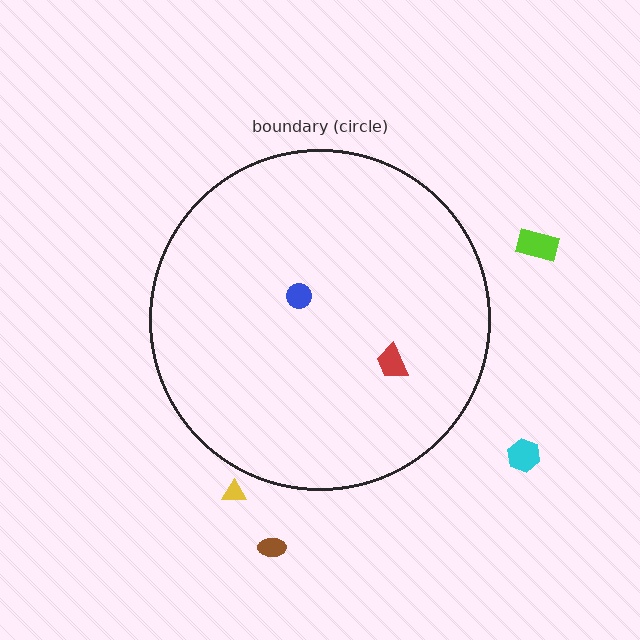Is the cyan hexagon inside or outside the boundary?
Outside.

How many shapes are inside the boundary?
2 inside, 4 outside.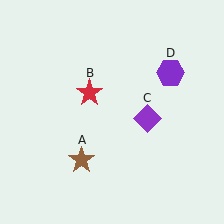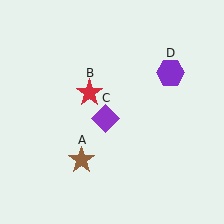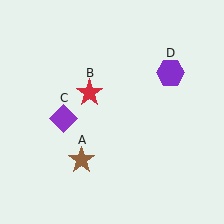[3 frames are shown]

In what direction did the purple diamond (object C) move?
The purple diamond (object C) moved left.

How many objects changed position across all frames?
1 object changed position: purple diamond (object C).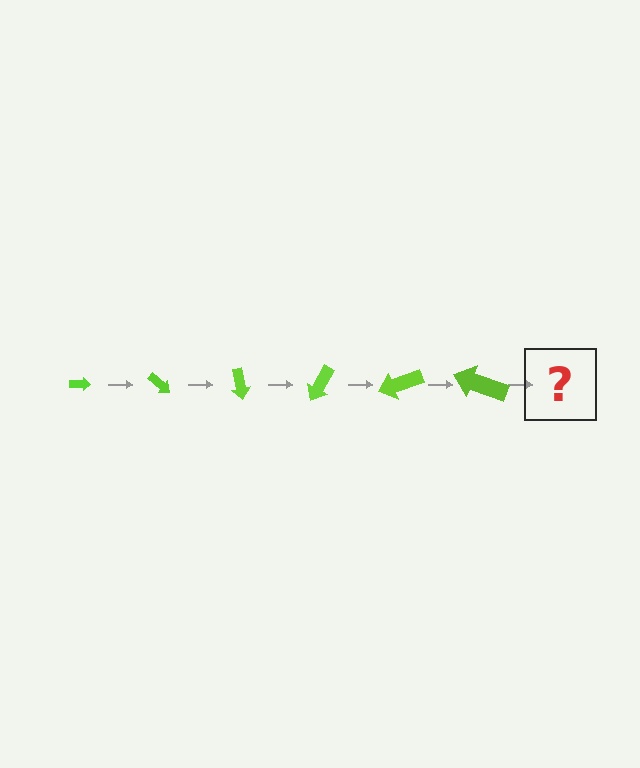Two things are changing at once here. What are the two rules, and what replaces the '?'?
The two rules are that the arrow grows larger each step and it rotates 40 degrees each step. The '?' should be an arrow, larger than the previous one and rotated 240 degrees from the start.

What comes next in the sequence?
The next element should be an arrow, larger than the previous one and rotated 240 degrees from the start.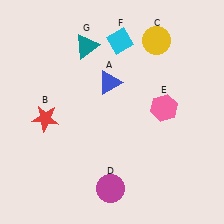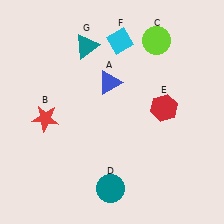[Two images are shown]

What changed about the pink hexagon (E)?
In Image 1, E is pink. In Image 2, it changed to red.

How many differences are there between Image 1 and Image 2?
There are 3 differences between the two images.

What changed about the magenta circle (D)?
In Image 1, D is magenta. In Image 2, it changed to teal.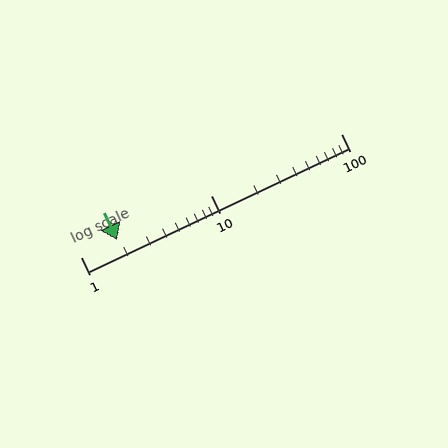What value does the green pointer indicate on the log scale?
The pointer indicates approximately 1.9.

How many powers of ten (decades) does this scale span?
The scale spans 2 decades, from 1 to 100.